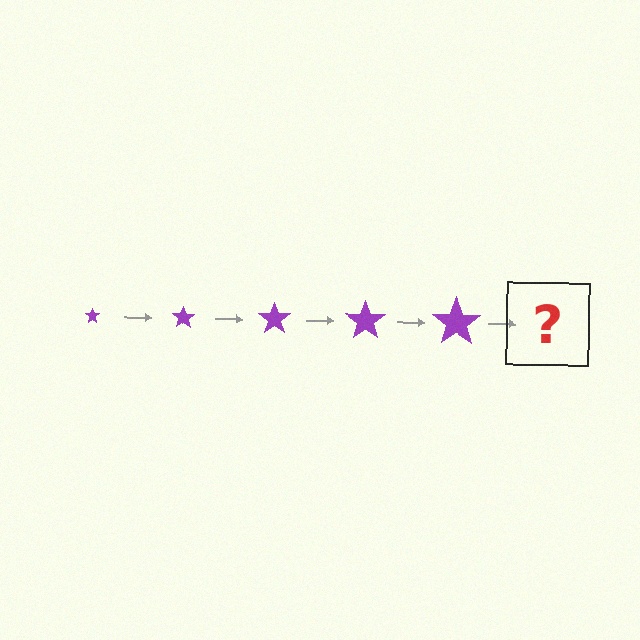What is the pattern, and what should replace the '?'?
The pattern is that the star gets progressively larger each step. The '?' should be a purple star, larger than the previous one.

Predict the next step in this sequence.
The next step is a purple star, larger than the previous one.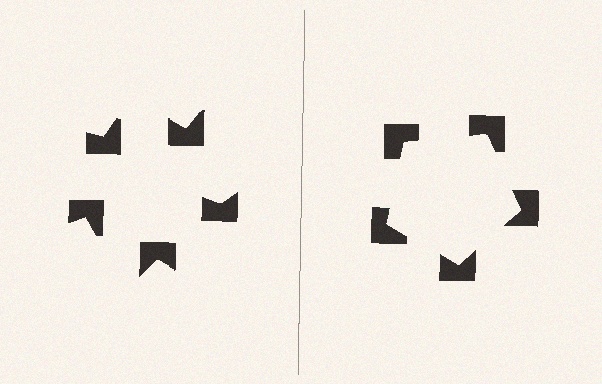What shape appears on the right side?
An illusory pentagon.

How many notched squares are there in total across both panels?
10 — 5 on each side.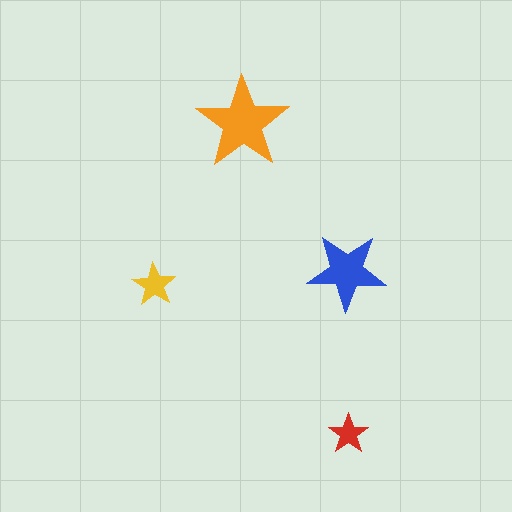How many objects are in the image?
There are 4 objects in the image.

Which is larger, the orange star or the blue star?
The orange one.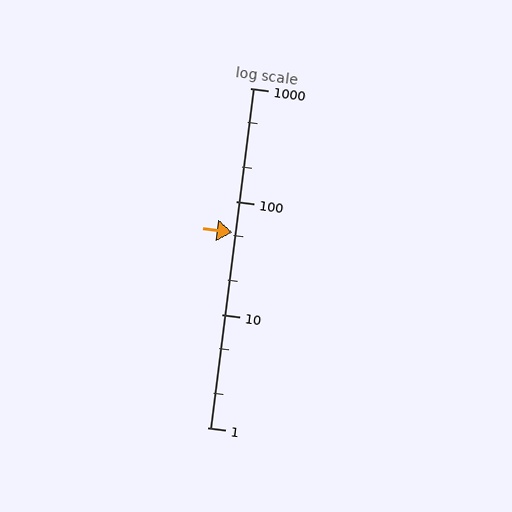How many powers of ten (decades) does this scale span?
The scale spans 3 decades, from 1 to 1000.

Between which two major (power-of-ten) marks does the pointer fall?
The pointer is between 10 and 100.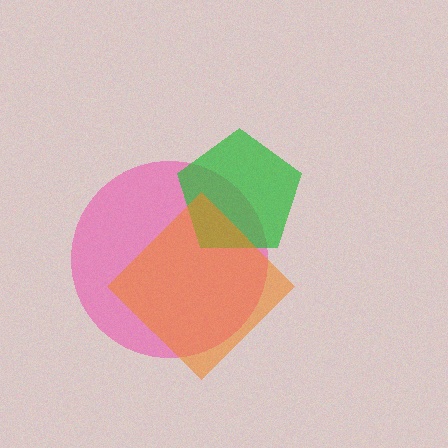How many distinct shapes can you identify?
There are 3 distinct shapes: a pink circle, a green pentagon, an orange diamond.